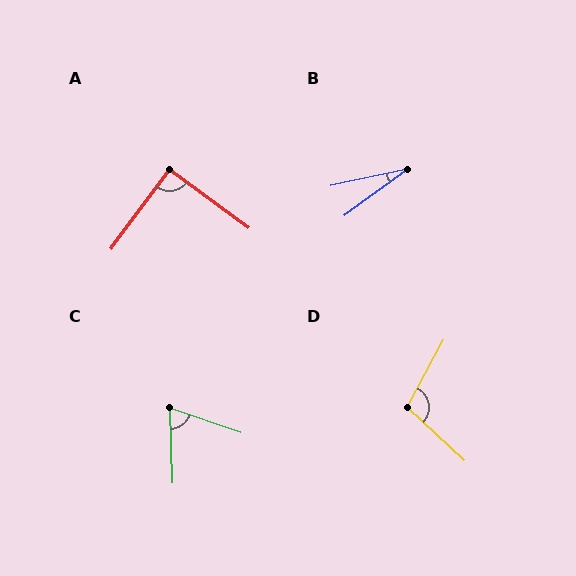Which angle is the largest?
D, at approximately 105 degrees.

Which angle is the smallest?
B, at approximately 24 degrees.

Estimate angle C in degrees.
Approximately 69 degrees.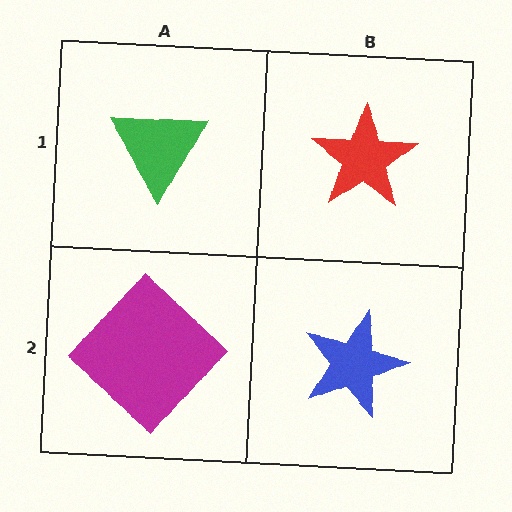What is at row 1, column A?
A green triangle.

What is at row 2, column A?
A magenta diamond.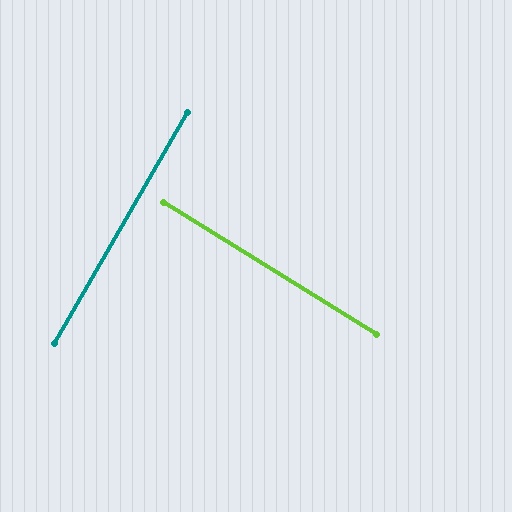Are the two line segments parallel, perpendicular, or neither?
Perpendicular — they meet at approximately 88°.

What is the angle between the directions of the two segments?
Approximately 88 degrees.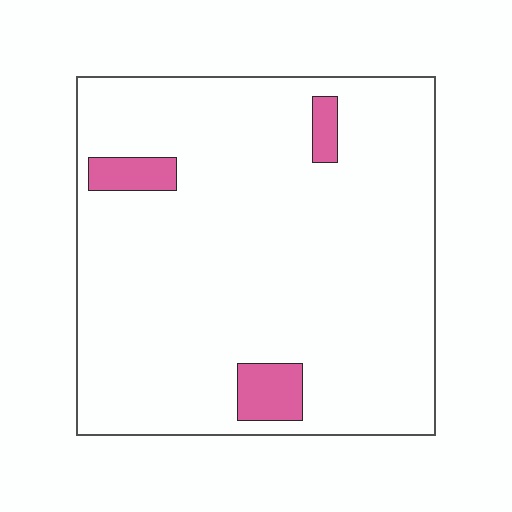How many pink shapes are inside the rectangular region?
3.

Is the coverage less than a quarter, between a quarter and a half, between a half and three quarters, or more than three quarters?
Less than a quarter.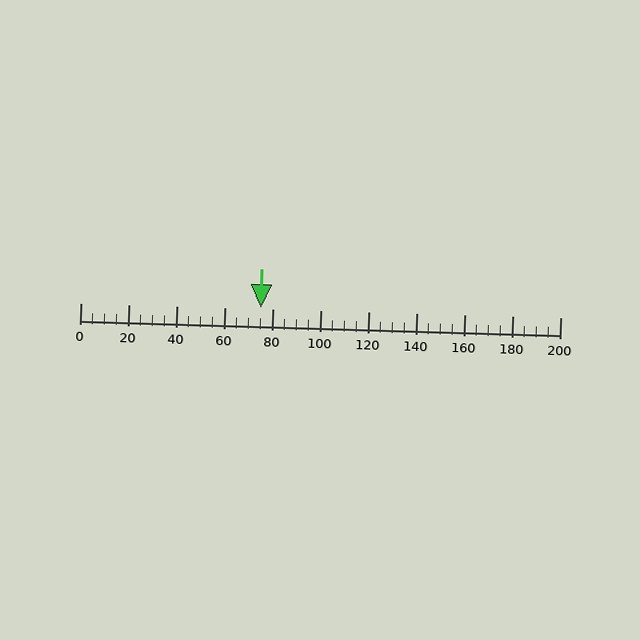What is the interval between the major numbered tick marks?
The major tick marks are spaced 20 units apart.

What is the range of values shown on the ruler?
The ruler shows values from 0 to 200.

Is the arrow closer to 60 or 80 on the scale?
The arrow is closer to 80.